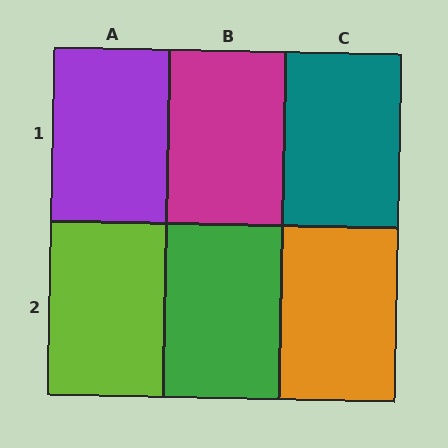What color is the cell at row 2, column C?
Orange.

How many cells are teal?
1 cell is teal.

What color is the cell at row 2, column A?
Lime.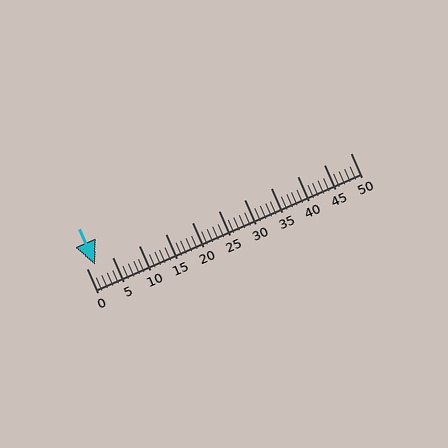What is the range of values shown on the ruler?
The ruler shows values from 0 to 50.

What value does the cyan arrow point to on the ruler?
The cyan arrow points to approximately 2.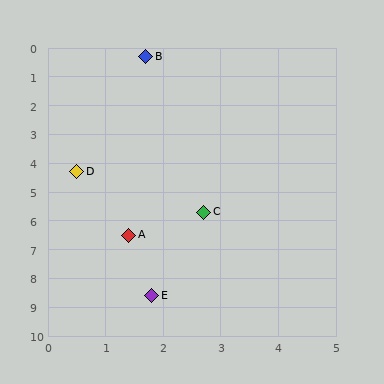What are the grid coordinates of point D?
Point D is at approximately (0.5, 4.3).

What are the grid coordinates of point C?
Point C is at approximately (2.7, 5.7).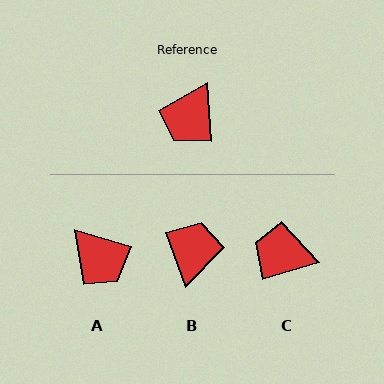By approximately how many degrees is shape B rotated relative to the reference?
Approximately 164 degrees clockwise.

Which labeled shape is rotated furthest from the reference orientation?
B, about 164 degrees away.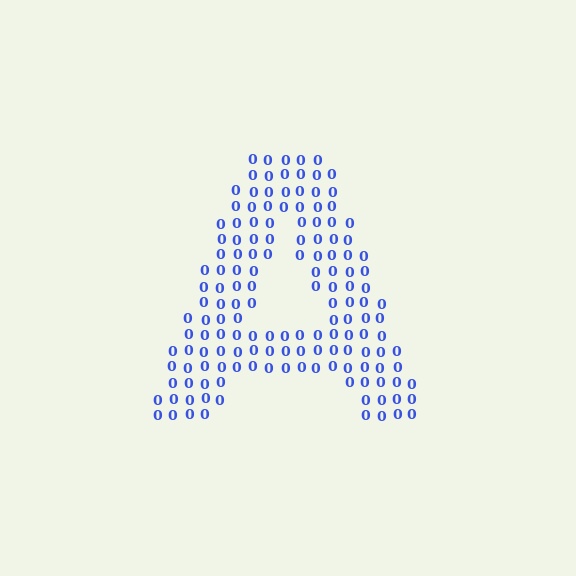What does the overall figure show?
The overall figure shows the letter A.